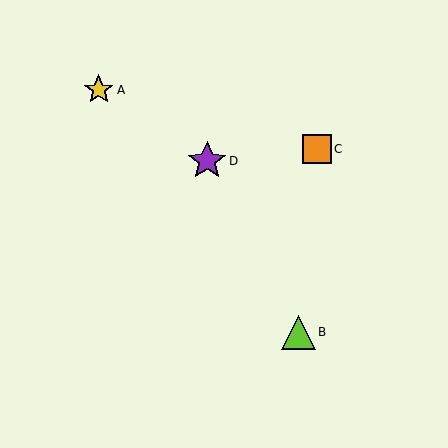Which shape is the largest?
The purple star (labeled D) is the largest.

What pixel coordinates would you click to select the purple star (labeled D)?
Click at (207, 161) to select the purple star D.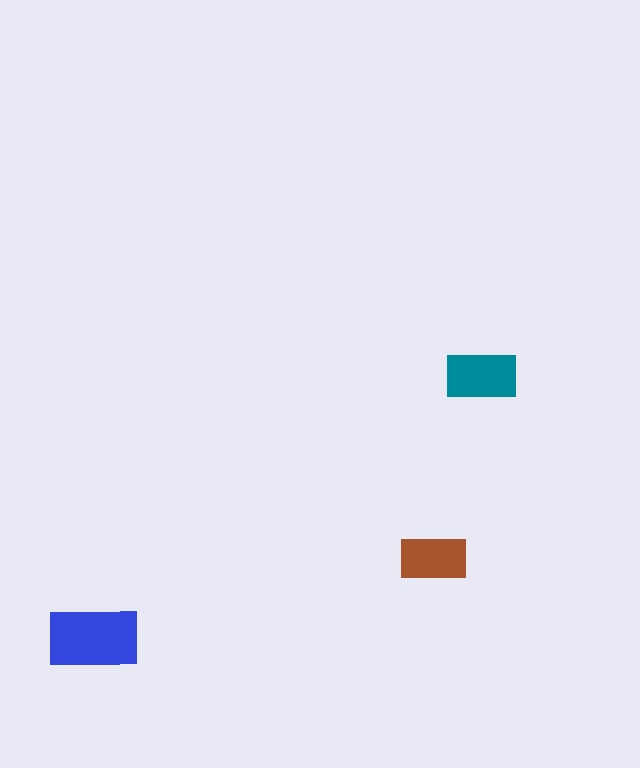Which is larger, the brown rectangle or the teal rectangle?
The teal one.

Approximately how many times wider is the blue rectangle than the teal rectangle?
About 1.5 times wider.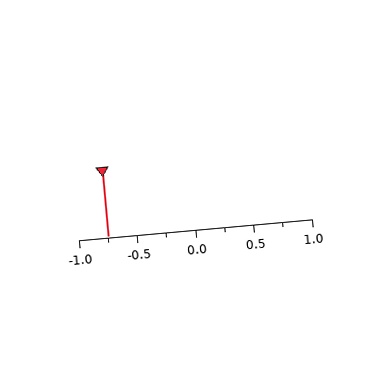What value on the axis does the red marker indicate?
The marker indicates approximately -0.75.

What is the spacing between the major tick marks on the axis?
The major ticks are spaced 0.5 apart.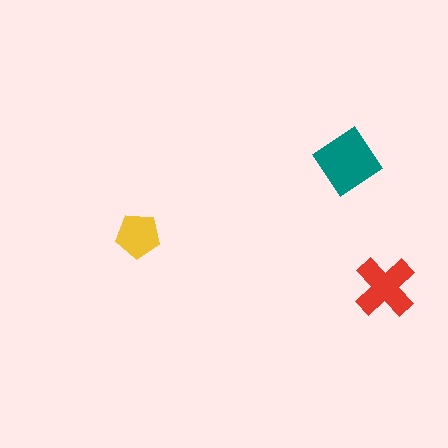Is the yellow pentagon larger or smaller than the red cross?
Smaller.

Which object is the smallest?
The yellow pentagon.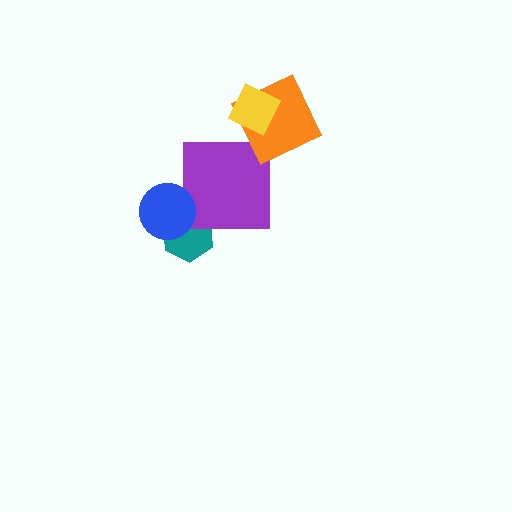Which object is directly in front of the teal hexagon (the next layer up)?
The purple square is directly in front of the teal hexagon.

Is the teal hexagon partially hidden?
Yes, it is partially covered by another shape.